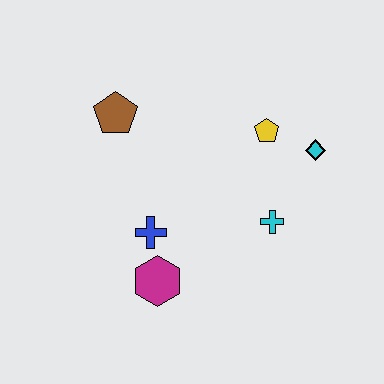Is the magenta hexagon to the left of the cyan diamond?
Yes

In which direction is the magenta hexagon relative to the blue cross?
The magenta hexagon is below the blue cross.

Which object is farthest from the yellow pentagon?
The magenta hexagon is farthest from the yellow pentagon.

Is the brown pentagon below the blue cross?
No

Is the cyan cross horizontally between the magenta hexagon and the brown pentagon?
No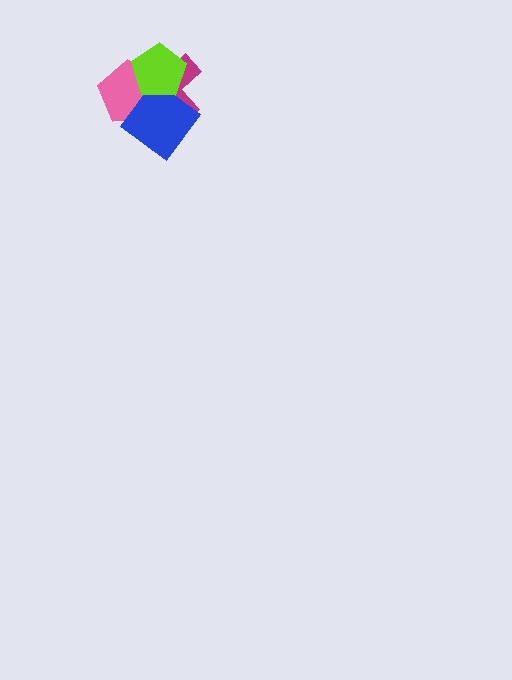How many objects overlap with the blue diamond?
3 objects overlap with the blue diamond.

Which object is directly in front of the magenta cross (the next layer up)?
The pink pentagon is directly in front of the magenta cross.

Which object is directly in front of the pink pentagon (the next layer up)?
The blue diamond is directly in front of the pink pentagon.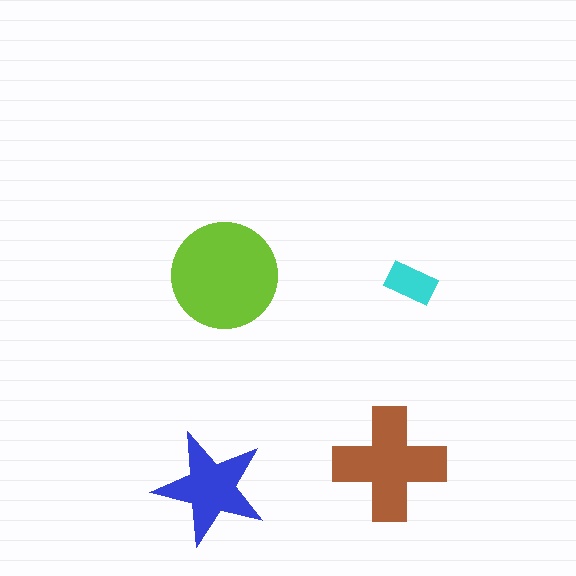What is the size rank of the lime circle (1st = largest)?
1st.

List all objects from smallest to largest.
The cyan rectangle, the blue star, the brown cross, the lime circle.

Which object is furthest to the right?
The cyan rectangle is rightmost.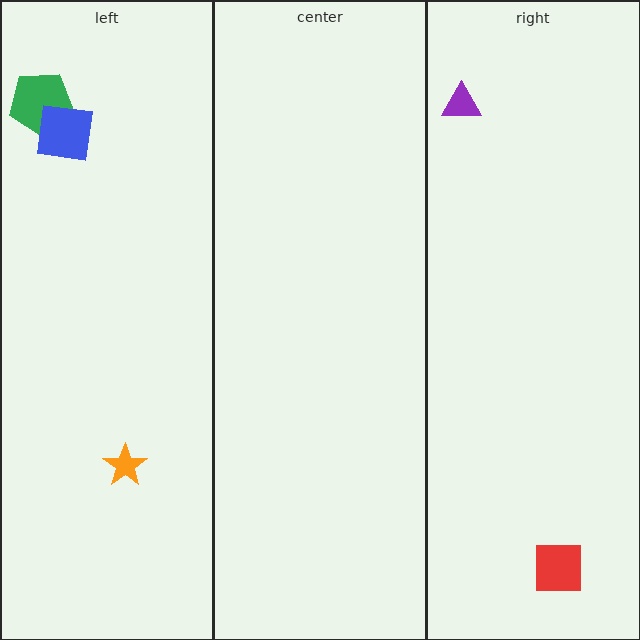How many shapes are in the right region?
2.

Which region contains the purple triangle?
The right region.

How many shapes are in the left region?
3.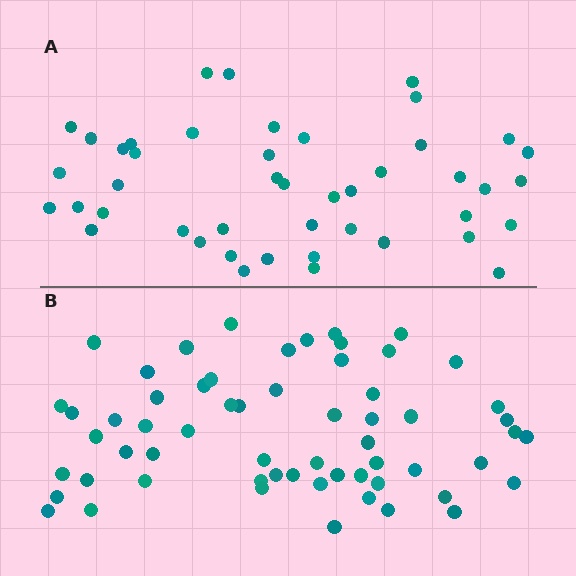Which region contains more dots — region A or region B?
Region B (the bottom region) has more dots.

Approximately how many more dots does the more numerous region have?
Region B has approximately 15 more dots than region A.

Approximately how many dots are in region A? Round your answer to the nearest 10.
About 40 dots. (The exact count is 45, which rounds to 40.)